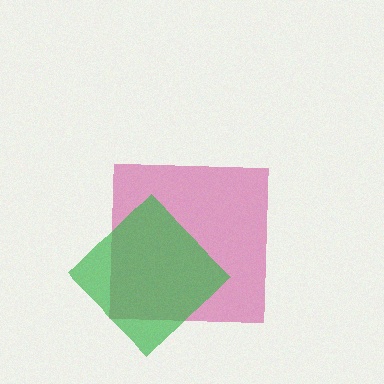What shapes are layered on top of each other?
The layered shapes are: a magenta square, a green diamond.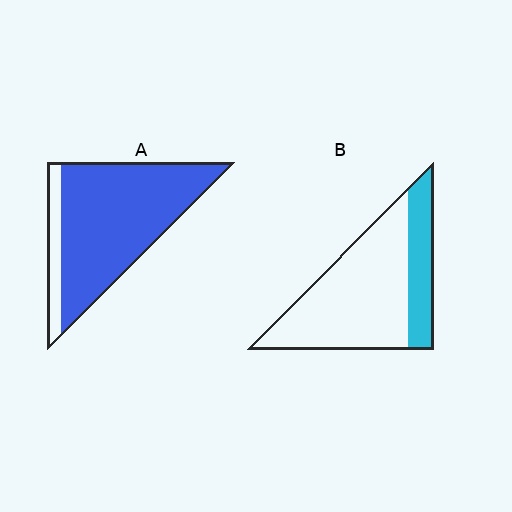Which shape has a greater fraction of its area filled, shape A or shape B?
Shape A.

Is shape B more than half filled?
No.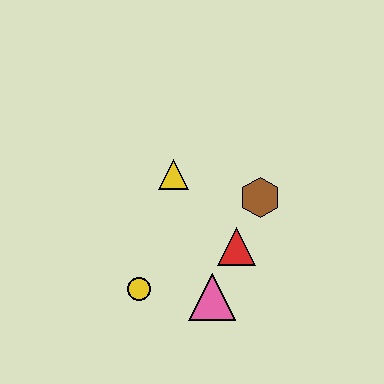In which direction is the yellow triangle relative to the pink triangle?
The yellow triangle is above the pink triangle.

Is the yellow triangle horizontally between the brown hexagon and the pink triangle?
No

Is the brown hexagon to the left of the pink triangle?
No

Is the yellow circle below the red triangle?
Yes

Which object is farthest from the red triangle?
The yellow circle is farthest from the red triangle.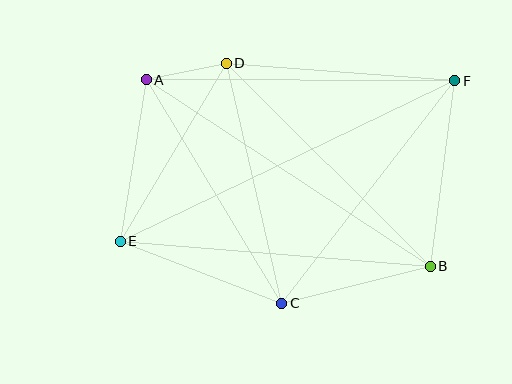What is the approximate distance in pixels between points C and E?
The distance between C and E is approximately 173 pixels.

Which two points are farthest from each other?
Points E and F are farthest from each other.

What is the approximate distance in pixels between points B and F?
The distance between B and F is approximately 187 pixels.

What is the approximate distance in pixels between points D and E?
The distance between D and E is approximately 207 pixels.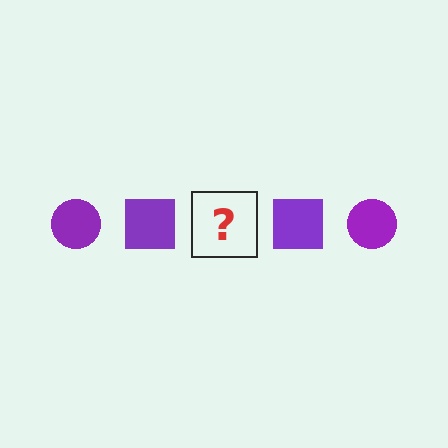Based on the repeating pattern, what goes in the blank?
The blank should be a purple circle.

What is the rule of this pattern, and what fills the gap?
The rule is that the pattern cycles through circle, square shapes in purple. The gap should be filled with a purple circle.